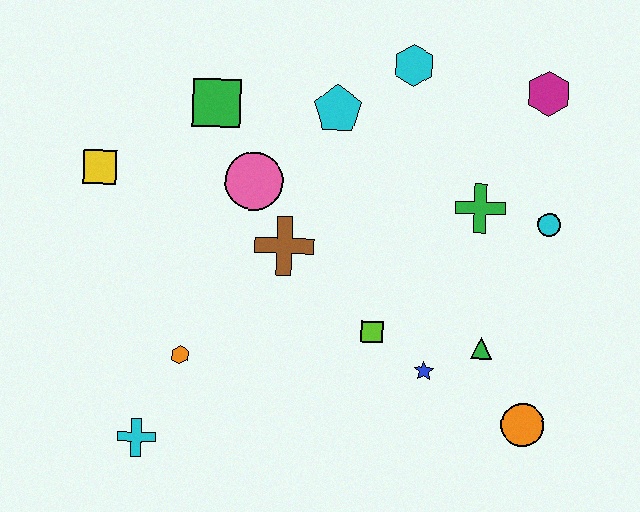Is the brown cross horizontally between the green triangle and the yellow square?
Yes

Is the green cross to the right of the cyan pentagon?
Yes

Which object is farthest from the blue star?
The yellow square is farthest from the blue star.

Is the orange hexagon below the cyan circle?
Yes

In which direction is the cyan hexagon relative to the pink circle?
The cyan hexagon is to the right of the pink circle.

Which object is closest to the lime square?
The blue star is closest to the lime square.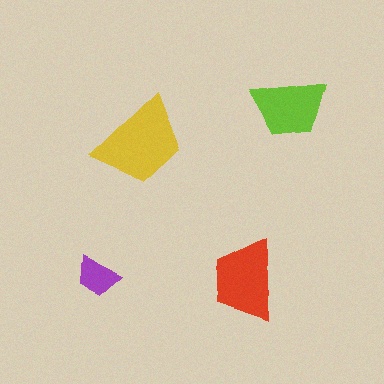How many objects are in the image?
There are 4 objects in the image.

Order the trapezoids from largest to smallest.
the yellow one, the red one, the lime one, the purple one.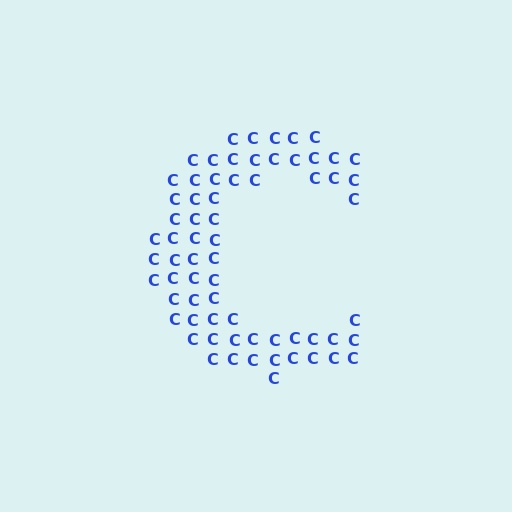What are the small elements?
The small elements are letter C's.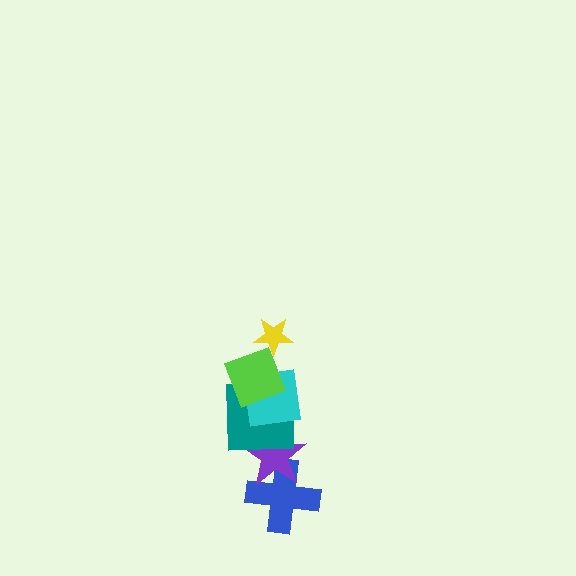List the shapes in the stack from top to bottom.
From top to bottom: the yellow star, the lime square, the cyan square, the teal square, the purple star, the blue cross.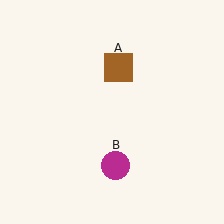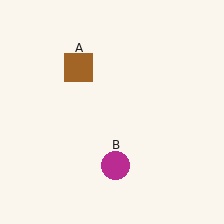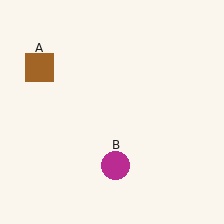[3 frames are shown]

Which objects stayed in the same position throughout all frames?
Magenta circle (object B) remained stationary.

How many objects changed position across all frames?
1 object changed position: brown square (object A).